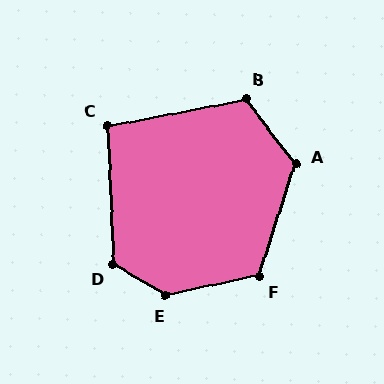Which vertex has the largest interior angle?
E, at approximately 137 degrees.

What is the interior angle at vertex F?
Approximately 120 degrees (obtuse).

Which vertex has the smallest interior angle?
C, at approximately 98 degrees.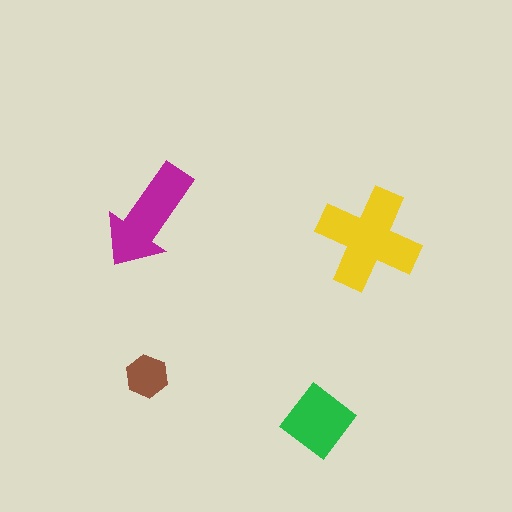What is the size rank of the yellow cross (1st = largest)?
1st.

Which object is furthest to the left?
The brown hexagon is leftmost.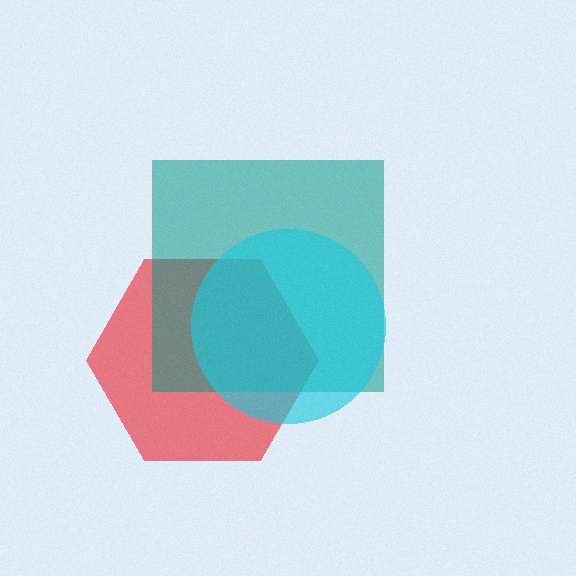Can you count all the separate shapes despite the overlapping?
Yes, there are 3 separate shapes.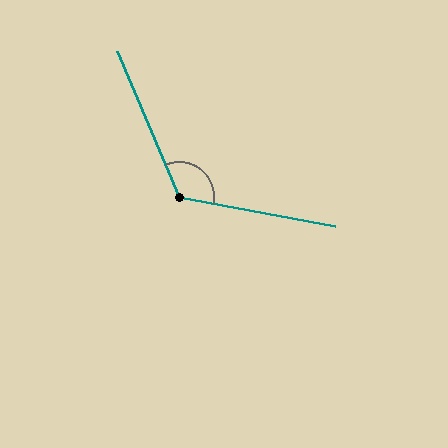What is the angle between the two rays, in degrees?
Approximately 124 degrees.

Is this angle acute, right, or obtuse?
It is obtuse.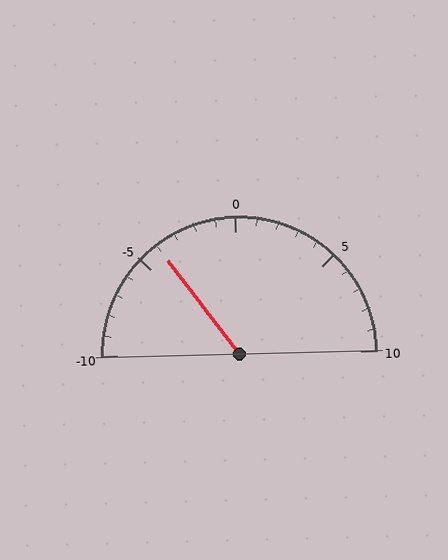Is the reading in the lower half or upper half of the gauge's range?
The reading is in the lower half of the range (-10 to 10).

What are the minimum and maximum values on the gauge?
The gauge ranges from -10 to 10.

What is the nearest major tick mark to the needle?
The nearest major tick mark is -5.